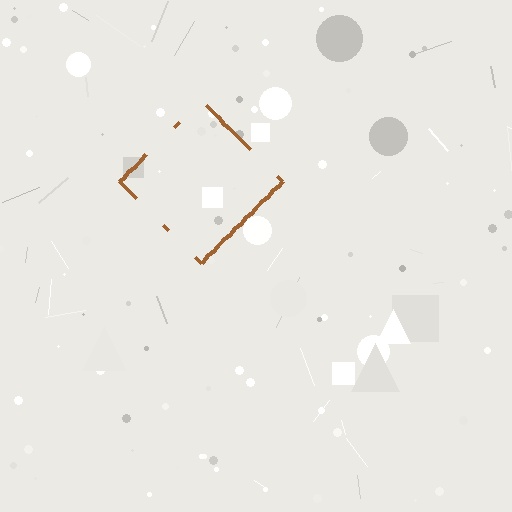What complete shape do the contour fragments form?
The contour fragments form a diamond.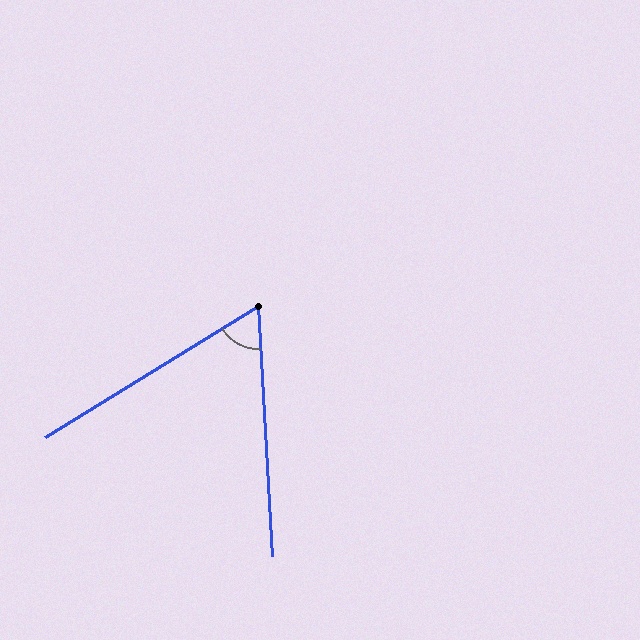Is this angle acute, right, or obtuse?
It is acute.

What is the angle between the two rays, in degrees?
Approximately 62 degrees.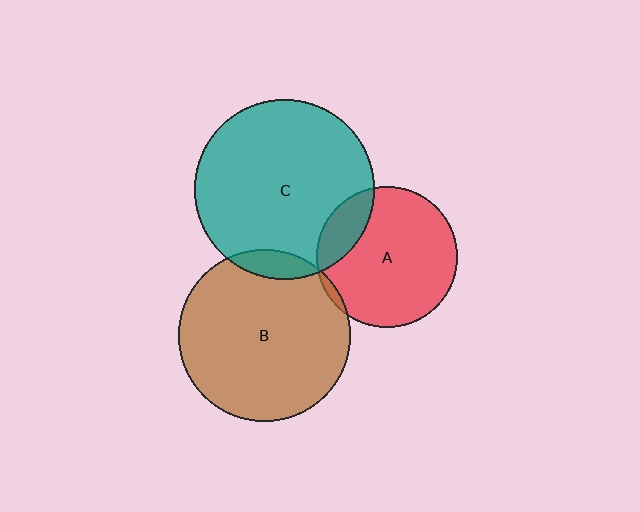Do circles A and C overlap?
Yes.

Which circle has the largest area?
Circle C (teal).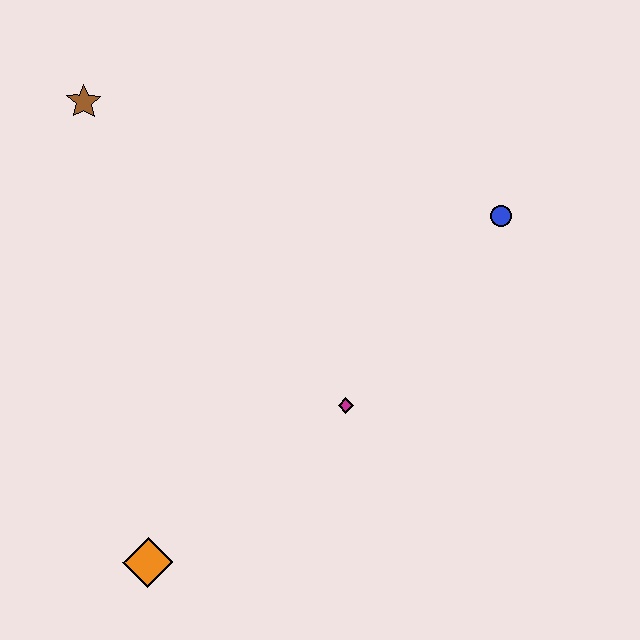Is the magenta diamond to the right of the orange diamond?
Yes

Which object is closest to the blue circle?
The magenta diamond is closest to the blue circle.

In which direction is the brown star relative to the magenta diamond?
The brown star is above the magenta diamond.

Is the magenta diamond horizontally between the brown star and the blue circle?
Yes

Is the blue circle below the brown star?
Yes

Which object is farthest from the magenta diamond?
The brown star is farthest from the magenta diamond.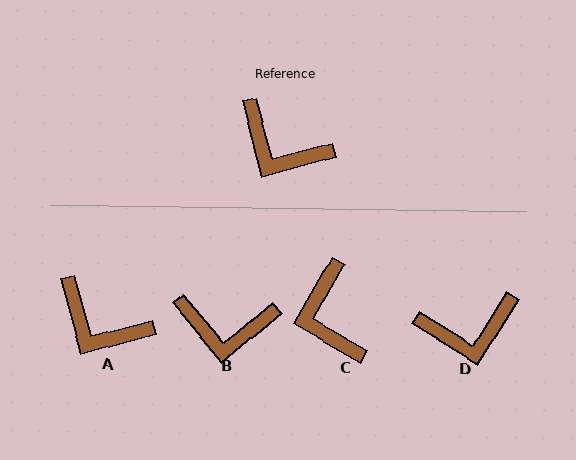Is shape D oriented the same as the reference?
No, it is off by about 43 degrees.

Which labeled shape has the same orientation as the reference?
A.